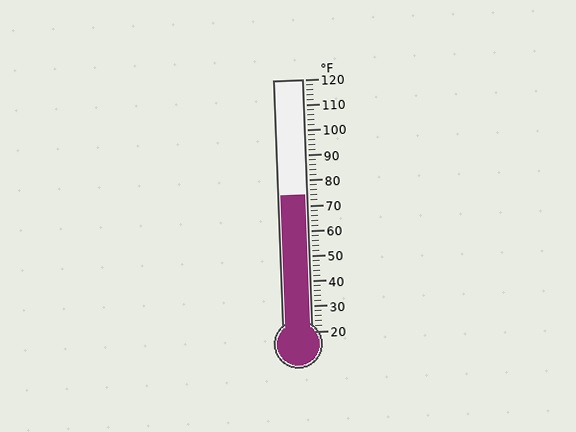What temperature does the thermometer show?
The thermometer shows approximately 74°F.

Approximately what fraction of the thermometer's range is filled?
The thermometer is filled to approximately 55% of its range.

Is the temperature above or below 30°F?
The temperature is above 30°F.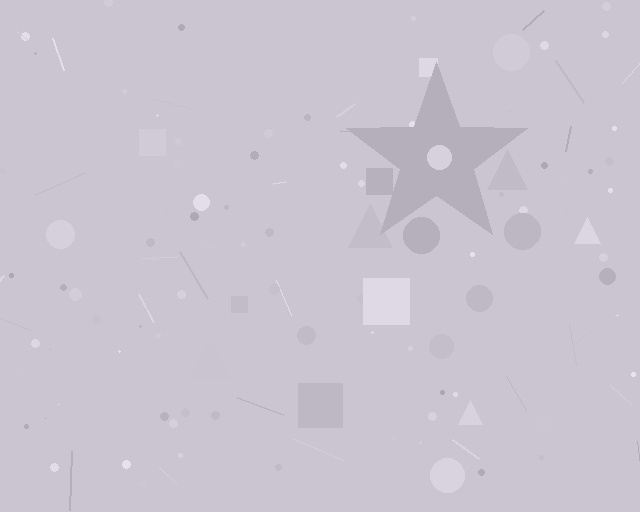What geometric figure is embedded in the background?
A star is embedded in the background.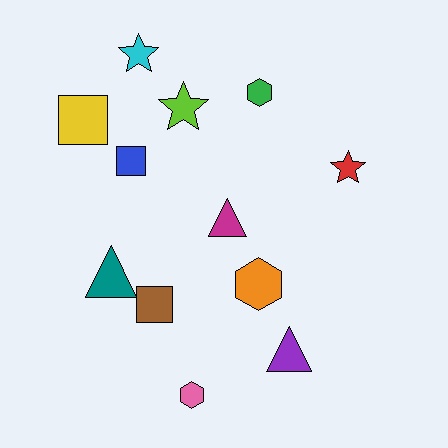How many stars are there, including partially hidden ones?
There are 3 stars.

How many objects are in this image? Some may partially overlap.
There are 12 objects.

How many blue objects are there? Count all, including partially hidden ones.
There is 1 blue object.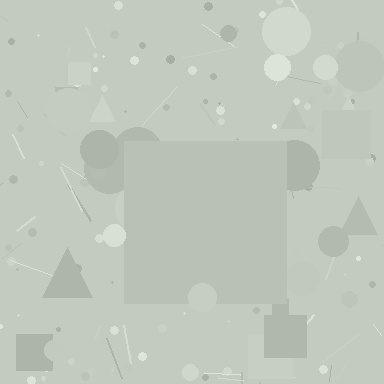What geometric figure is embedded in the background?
A square is embedded in the background.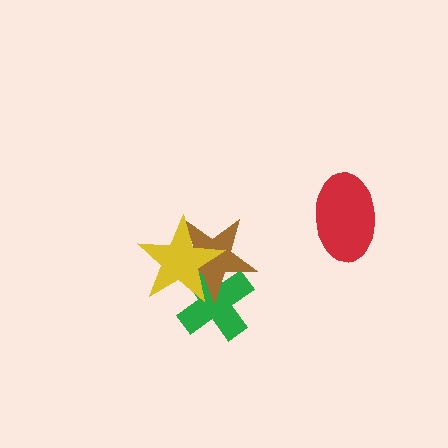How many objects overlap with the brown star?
2 objects overlap with the brown star.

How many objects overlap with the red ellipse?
0 objects overlap with the red ellipse.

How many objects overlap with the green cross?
2 objects overlap with the green cross.